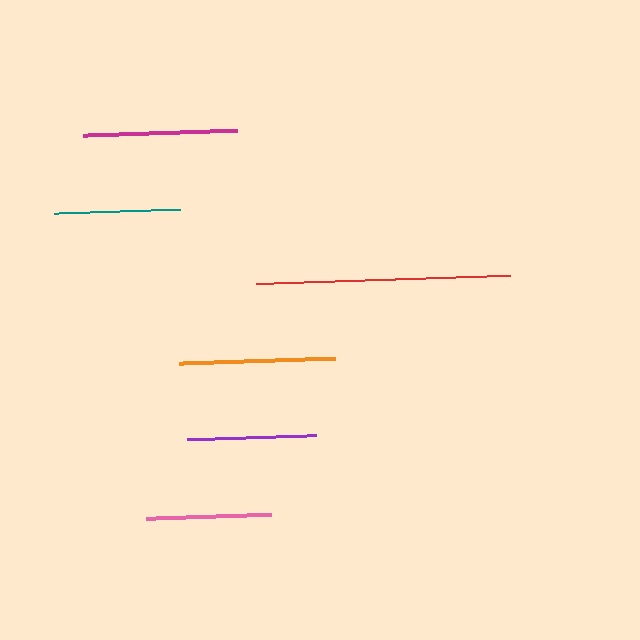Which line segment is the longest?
The red line is the longest at approximately 254 pixels.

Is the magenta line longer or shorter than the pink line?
The magenta line is longer than the pink line.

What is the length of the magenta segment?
The magenta segment is approximately 154 pixels long.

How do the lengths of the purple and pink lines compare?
The purple and pink lines are approximately the same length.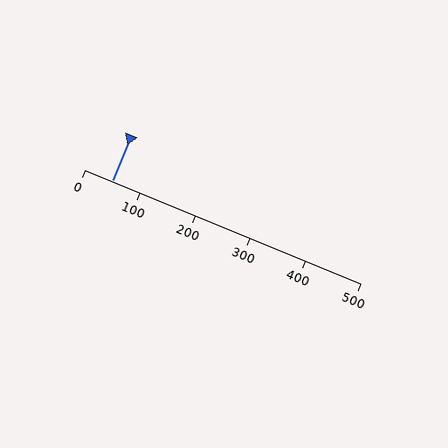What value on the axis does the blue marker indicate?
The marker indicates approximately 50.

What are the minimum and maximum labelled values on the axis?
The axis runs from 0 to 500.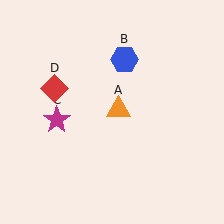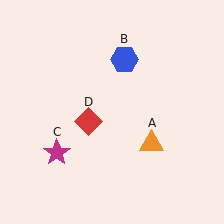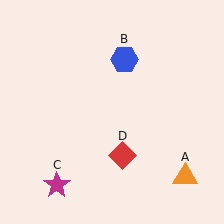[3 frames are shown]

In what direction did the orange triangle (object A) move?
The orange triangle (object A) moved down and to the right.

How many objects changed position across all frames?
3 objects changed position: orange triangle (object A), magenta star (object C), red diamond (object D).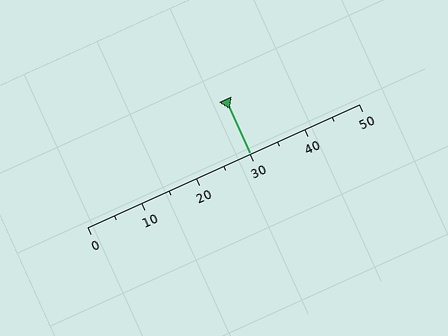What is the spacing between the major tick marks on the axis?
The major ticks are spaced 10 apart.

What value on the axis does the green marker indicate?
The marker indicates approximately 30.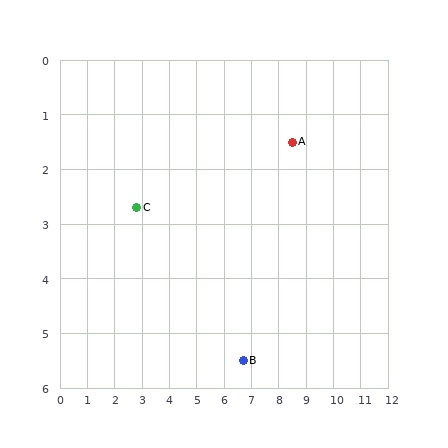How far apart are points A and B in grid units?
Points A and B are about 4.4 grid units apart.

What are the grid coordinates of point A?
Point A is at approximately (8.5, 1.5).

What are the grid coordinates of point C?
Point C is at approximately (2.8, 2.7).